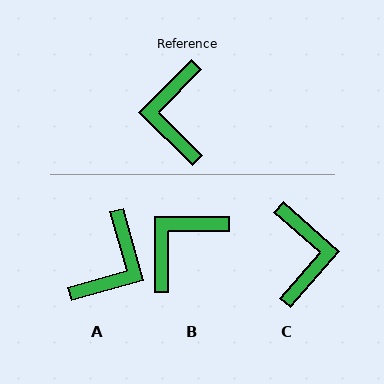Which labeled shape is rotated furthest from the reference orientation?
C, about 177 degrees away.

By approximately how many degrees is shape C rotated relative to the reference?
Approximately 177 degrees clockwise.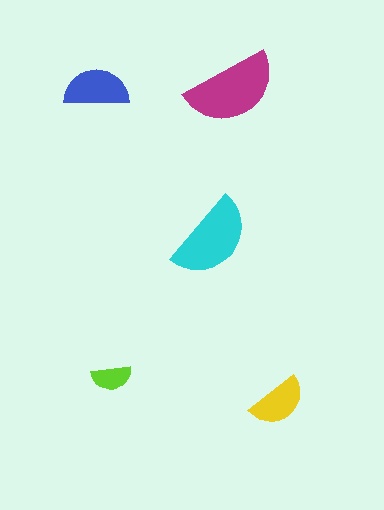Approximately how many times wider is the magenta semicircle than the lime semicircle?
About 2.5 times wider.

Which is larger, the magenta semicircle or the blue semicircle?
The magenta one.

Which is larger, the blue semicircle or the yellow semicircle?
The blue one.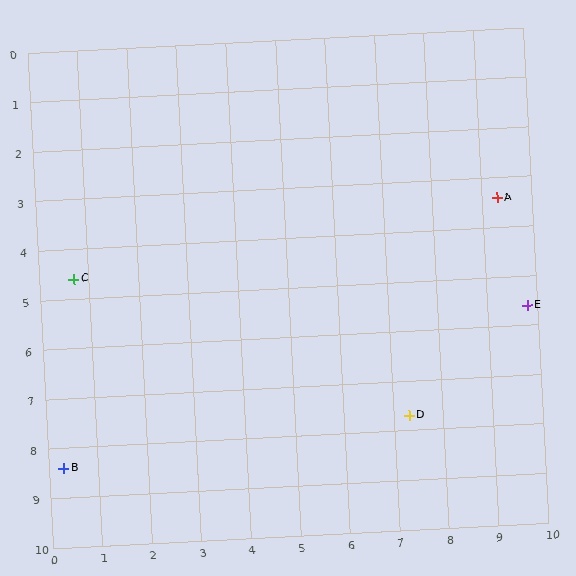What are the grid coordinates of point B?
Point B is at approximately (0.3, 8.4).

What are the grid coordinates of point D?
Point D is at approximately (7.3, 7.7).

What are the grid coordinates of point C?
Point C is at approximately (0.7, 4.6).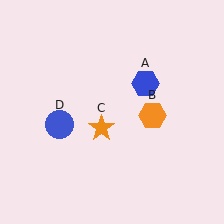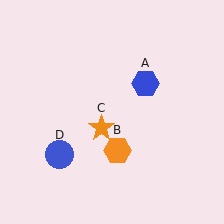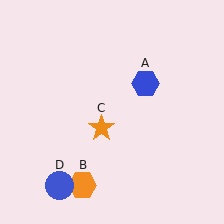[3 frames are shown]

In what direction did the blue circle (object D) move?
The blue circle (object D) moved down.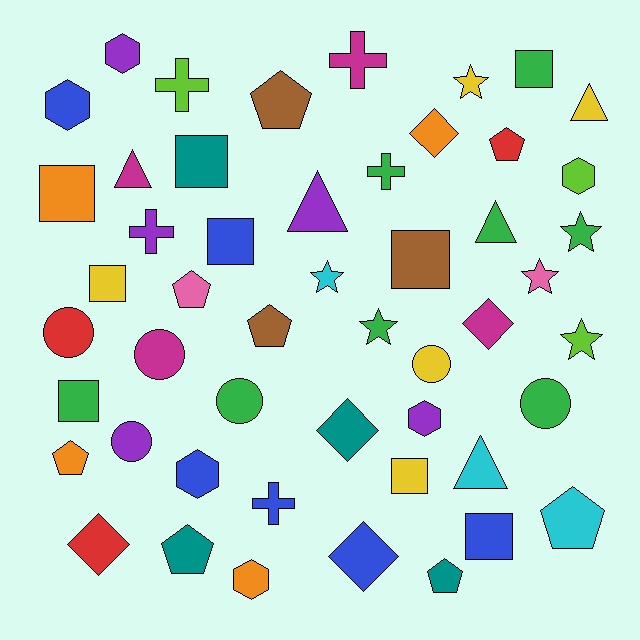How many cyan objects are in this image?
There are 3 cyan objects.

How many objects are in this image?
There are 50 objects.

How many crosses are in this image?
There are 5 crosses.